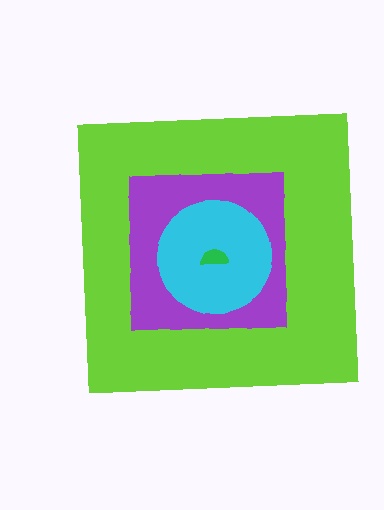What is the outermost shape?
The lime square.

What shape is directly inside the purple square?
The cyan circle.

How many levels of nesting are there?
4.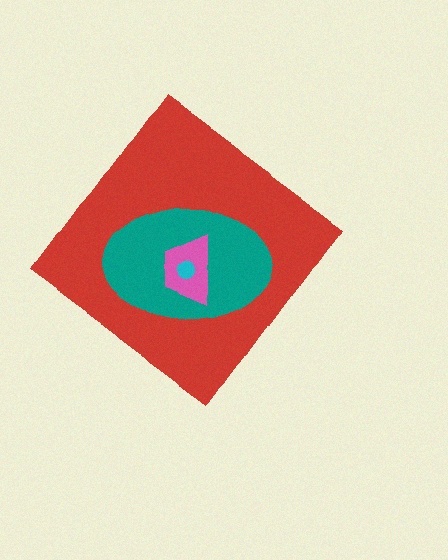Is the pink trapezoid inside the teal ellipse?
Yes.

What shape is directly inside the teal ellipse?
The pink trapezoid.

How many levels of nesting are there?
4.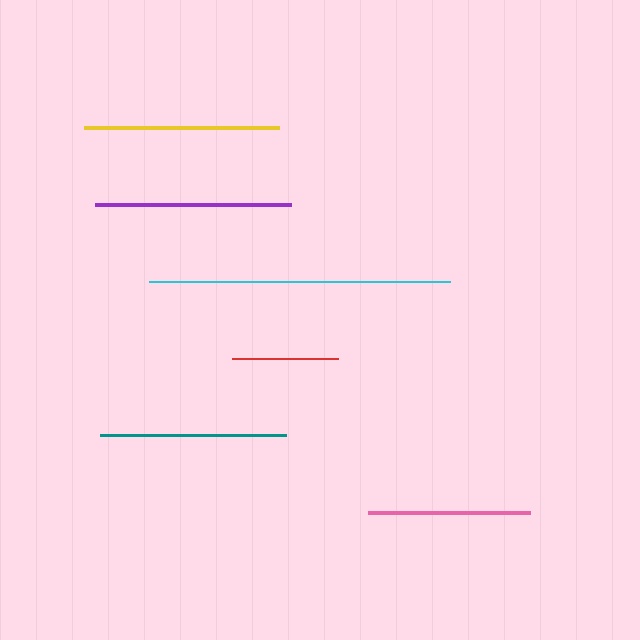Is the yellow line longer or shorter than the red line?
The yellow line is longer than the red line.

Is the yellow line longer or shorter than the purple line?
The purple line is longer than the yellow line.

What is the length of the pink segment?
The pink segment is approximately 162 pixels long.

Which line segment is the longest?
The cyan line is the longest at approximately 301 pixels.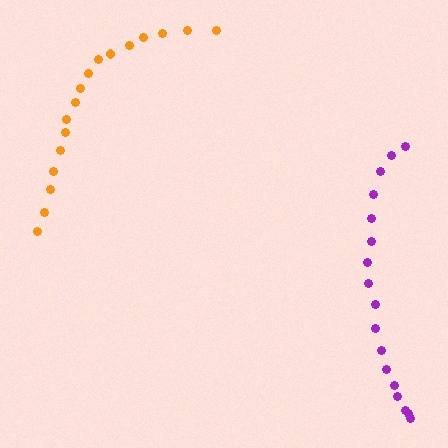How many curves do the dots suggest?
There are 2 distinct paths.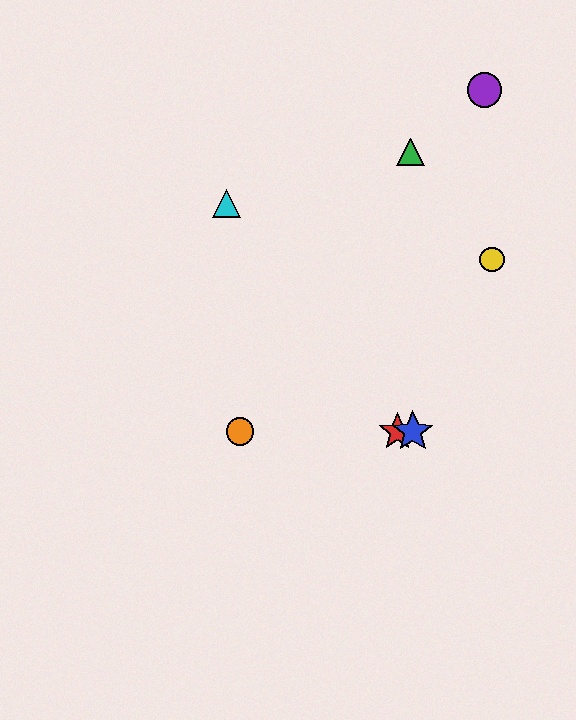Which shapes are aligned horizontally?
The red star, the blue star, the orange circle are aligned horizontally.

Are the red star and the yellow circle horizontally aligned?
No, the red star is at y≈432 and the yellow circle is at y≈259.